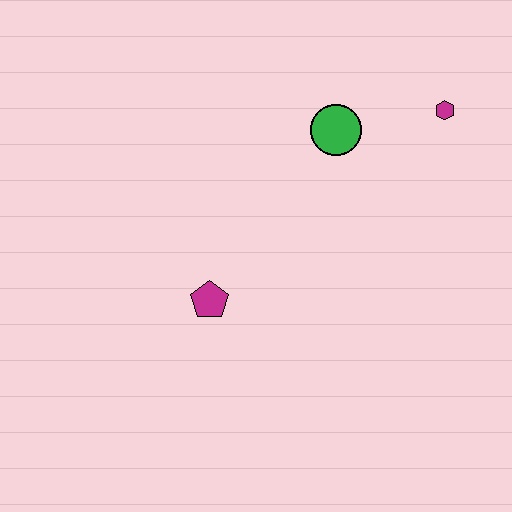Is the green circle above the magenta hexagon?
No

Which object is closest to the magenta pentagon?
The green circle is closest to the magenta pentagon.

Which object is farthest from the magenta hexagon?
The magenta pentagon is farthest from the magenta hexagon.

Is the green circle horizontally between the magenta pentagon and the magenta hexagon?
Yes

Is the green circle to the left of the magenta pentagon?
No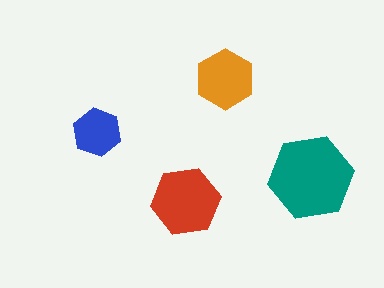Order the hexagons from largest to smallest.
the teal one, the red one, the orange one, the blue one.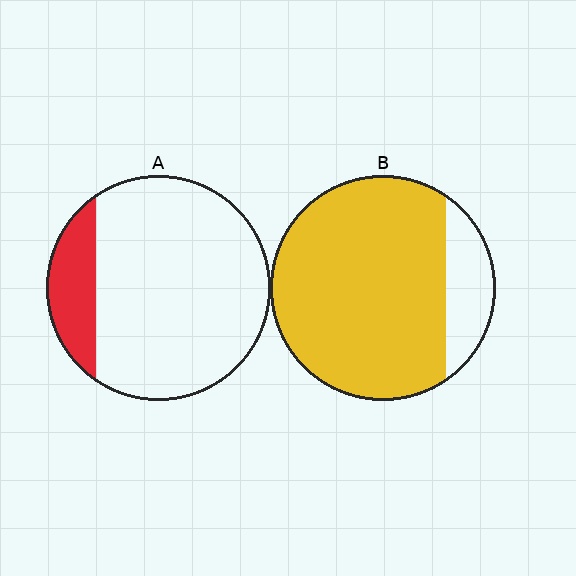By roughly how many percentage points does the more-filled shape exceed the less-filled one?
By roughly 65 percentage points (B over A).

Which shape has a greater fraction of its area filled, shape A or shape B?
Shape B.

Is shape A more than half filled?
No.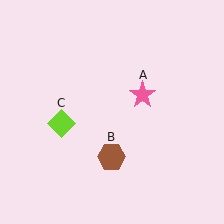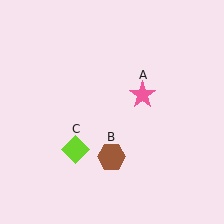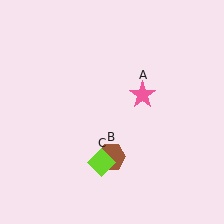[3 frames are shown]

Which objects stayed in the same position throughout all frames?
Pink star (object A) and brown hexagon (object B) remained stationary.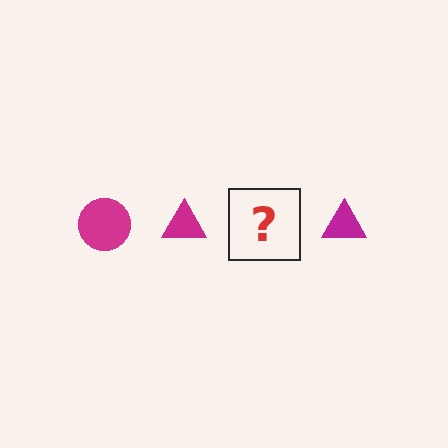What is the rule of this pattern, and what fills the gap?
The rule is that the pattern cycles through circle, triangle shapes in magenta. The gap should be filled with a magenta circle.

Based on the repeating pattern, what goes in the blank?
The blank should be a magenta circle.